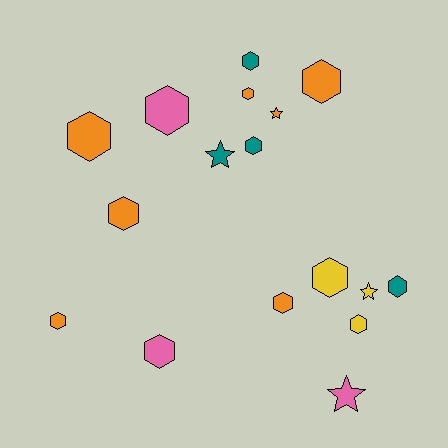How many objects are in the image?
There are 17 objects.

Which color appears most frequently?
Orange, with 7 objects.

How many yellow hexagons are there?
There are 2 yellow hexagons.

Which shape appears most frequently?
Hexagon, with 13 objects.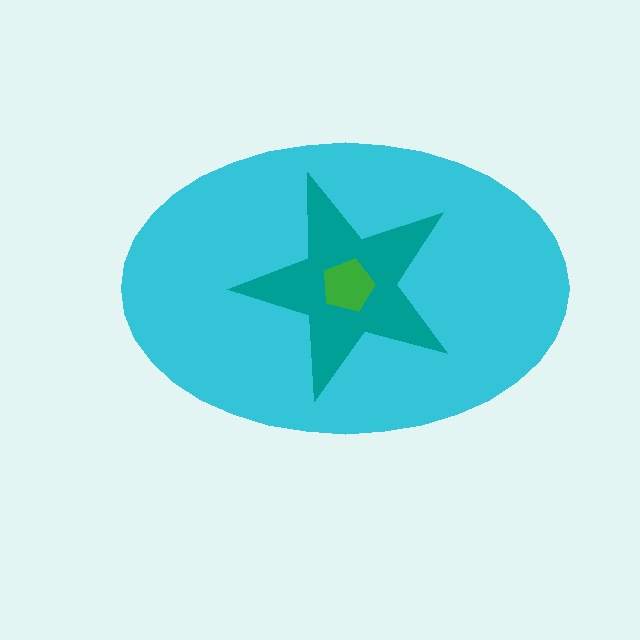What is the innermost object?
The green pentagon.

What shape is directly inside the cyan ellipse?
The teal star.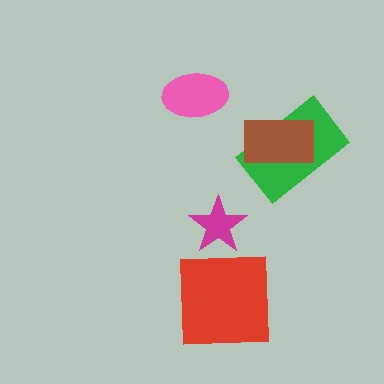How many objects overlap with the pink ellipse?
0 objects overlap with the pink ellipse.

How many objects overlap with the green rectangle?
1 object overlaps with the green rectangle.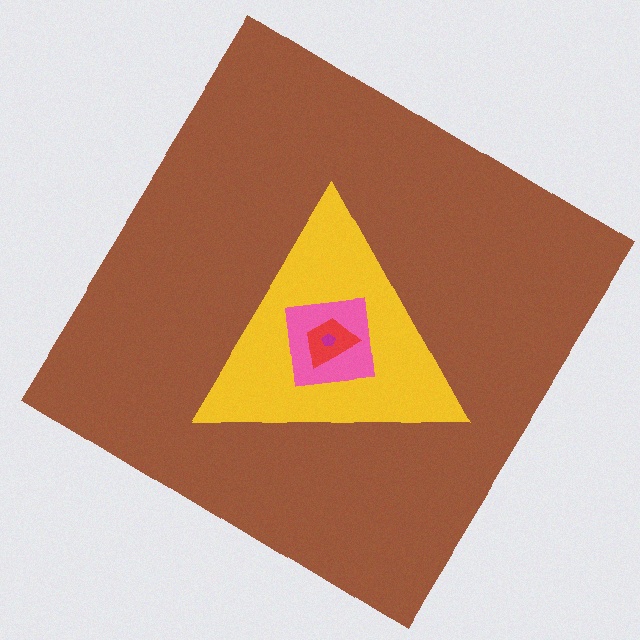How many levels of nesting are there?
5.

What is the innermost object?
The magenta pentagon.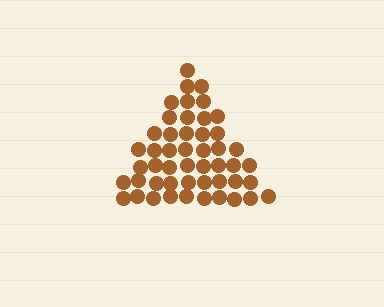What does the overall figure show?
The overall figure shows a triangle.